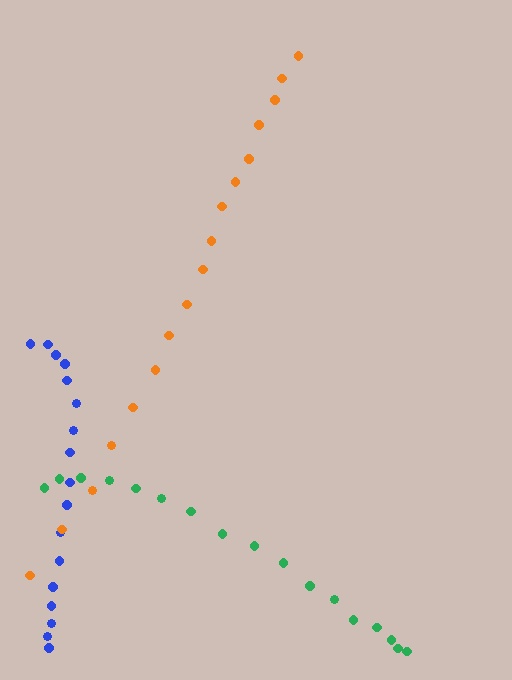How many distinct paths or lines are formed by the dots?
There are 3 distinct paths.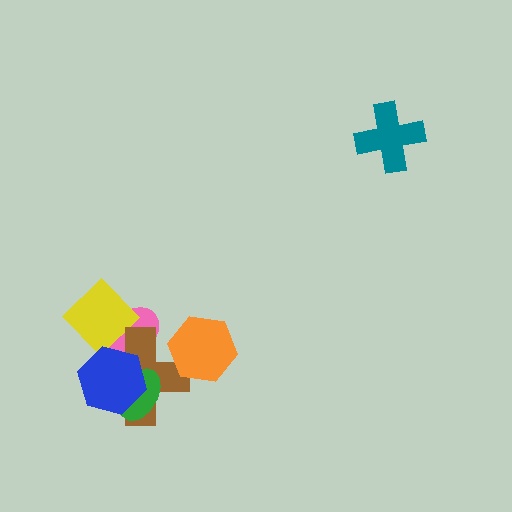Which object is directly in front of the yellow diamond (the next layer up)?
The brown cross is directly in front of the yellow diamond.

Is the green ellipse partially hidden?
Yes, it is partially covered by another shape.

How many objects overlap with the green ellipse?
2 objects overlap with the green ellipse.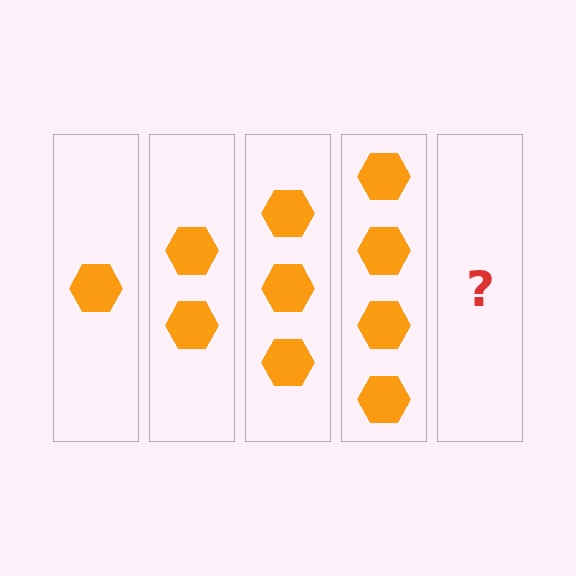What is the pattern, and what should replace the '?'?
The pattern is that each step adds one more hexagon. The '?' should be 5 hexagons.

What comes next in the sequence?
The next element should be 5 hexagons.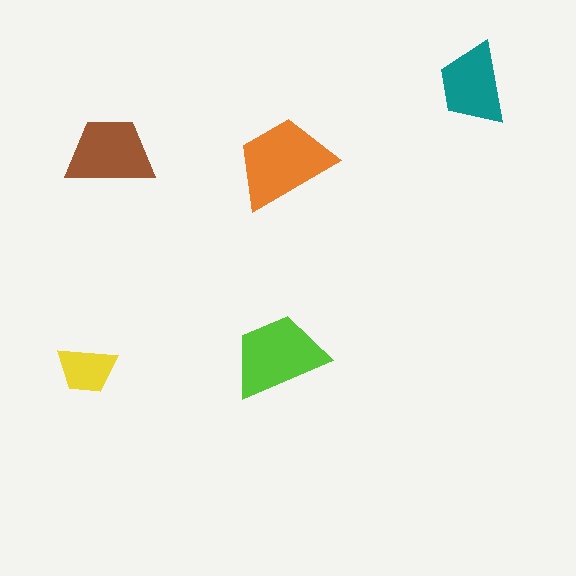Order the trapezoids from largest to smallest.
the orange one, the lime one, the brown one, the teal one, the yellow one.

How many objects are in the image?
There are 5 objects in the image.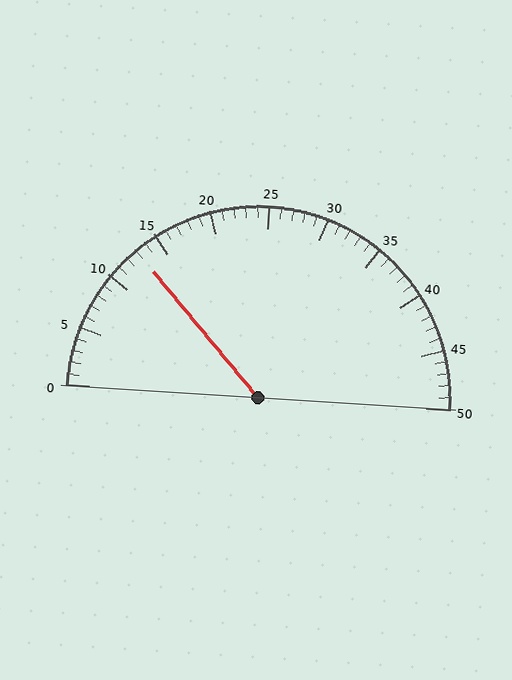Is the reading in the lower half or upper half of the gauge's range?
The reading is in the lower half of the range (0 to 50).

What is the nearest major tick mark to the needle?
The nearest major tick mark is 15.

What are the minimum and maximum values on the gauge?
The gauge ranges from 0 to 50.